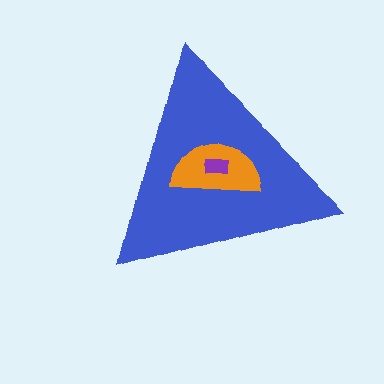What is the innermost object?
The purple rectangle.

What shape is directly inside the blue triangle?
The orange semicircle.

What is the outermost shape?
The blue triangle.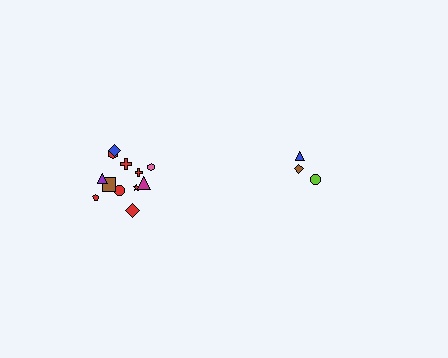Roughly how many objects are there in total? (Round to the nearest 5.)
Roughly 15 objects in total.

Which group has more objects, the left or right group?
The left group.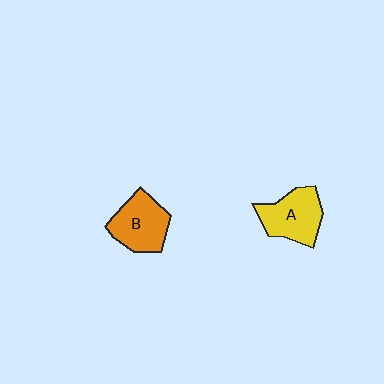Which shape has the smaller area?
Shape B (orange).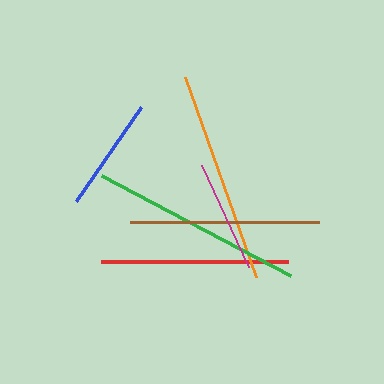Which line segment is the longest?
The green line is the longest at approximately 214 pixels.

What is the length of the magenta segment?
The magenta segment is approximately 112 pixels long.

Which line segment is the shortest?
The magenta line is the shortest at approximately 112 pixels.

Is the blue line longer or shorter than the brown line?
The brown line is longer than the blue line.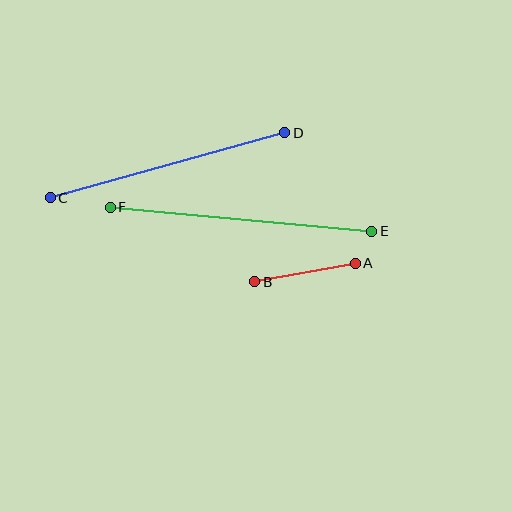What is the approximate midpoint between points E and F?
The midpoint is at approximately (241, 219) pixels.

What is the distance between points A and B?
The distance is approximately 102 pixels.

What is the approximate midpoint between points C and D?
The midpoint is at approximately (167, 165) pixels.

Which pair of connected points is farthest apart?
Points E and F are farthest apart.